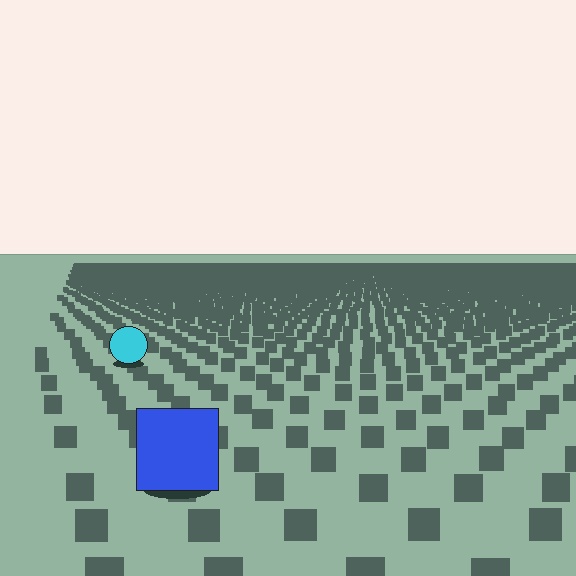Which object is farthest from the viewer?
The cyan circle is farthest from the viewer. It appears smaller and the ground texture around it is denser.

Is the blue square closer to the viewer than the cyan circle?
Yes. The blue square is closer — you can tell from the texture gradient: the ground texture is coarser near it.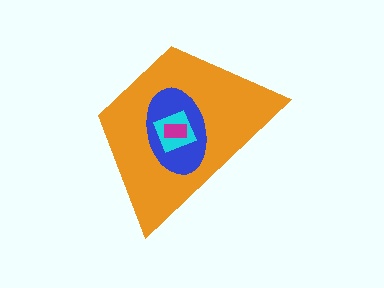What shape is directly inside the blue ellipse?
The cyan diamond.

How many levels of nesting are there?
4.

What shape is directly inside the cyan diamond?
The magenta rectangle.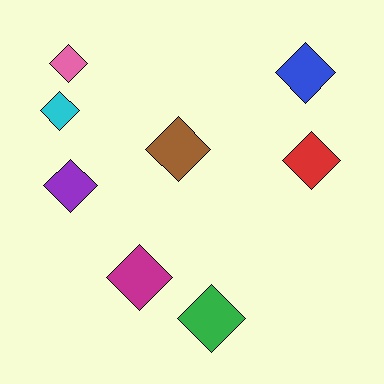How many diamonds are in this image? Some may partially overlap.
There are 8 diamonds.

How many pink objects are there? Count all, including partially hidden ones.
There is 1 pink object.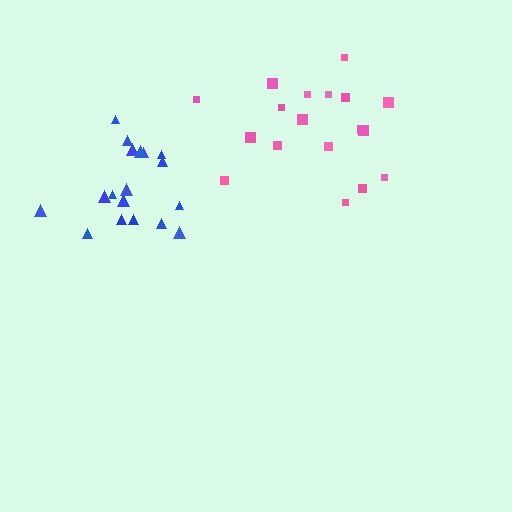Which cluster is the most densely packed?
Blue.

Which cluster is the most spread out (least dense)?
Pink.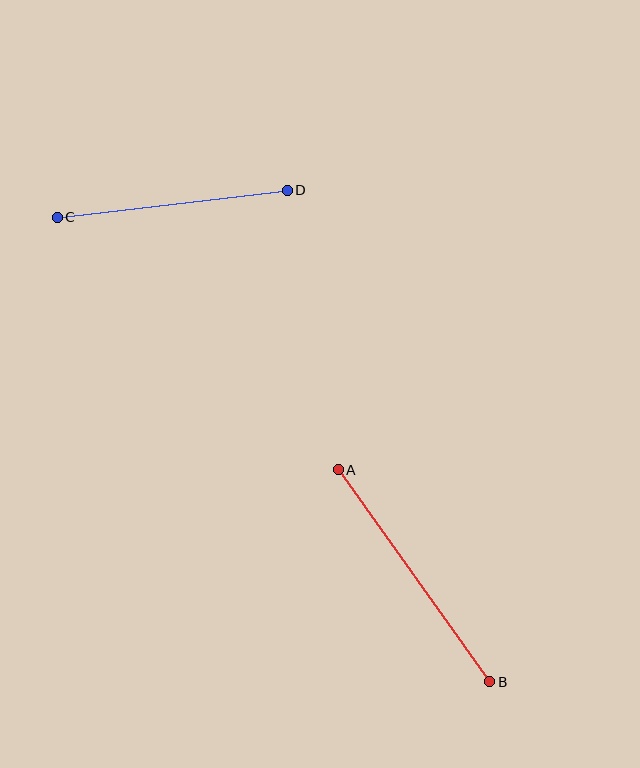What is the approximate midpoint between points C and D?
The midpoint is at approximately (172, 204) pixels.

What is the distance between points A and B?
The distance is approximately 260 pixels.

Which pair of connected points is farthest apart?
Points A and B are farthest apart.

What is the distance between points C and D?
The distance is approximately 232 pixels.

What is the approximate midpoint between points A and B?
The midpoint is at approximately (414, 576) pixels.